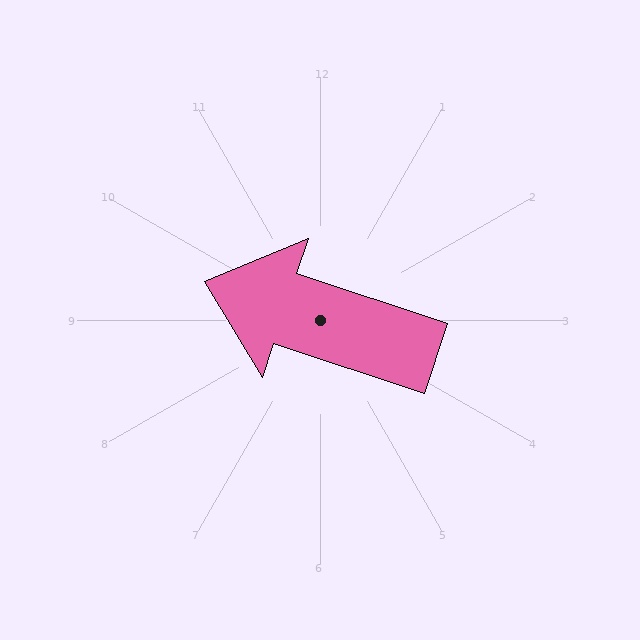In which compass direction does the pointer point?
West.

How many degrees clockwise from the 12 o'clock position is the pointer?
Approximately 288 degrees.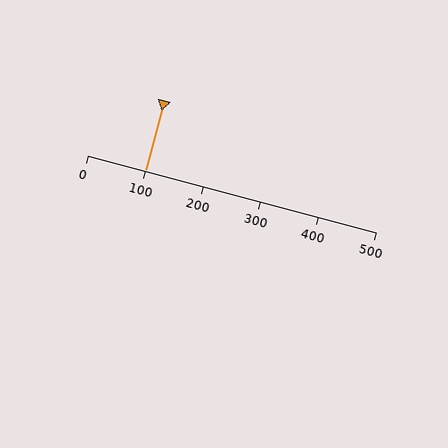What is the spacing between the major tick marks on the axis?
The major ticks are spaced 100 apart.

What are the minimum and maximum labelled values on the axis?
The axis runs from 0 to 500.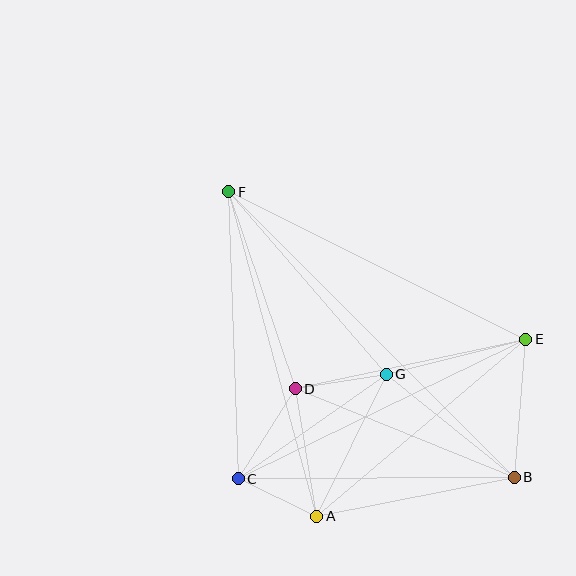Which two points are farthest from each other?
Points B and F are farthest from each other.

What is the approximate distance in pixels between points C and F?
The distance between C and F is approximately 287 pixels.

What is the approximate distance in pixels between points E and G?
The distance between E and G is approximately 144 pixels.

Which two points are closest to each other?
Points A and C are closest to each other.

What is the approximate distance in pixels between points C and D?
The distance between C and D is approximately 106 pixels.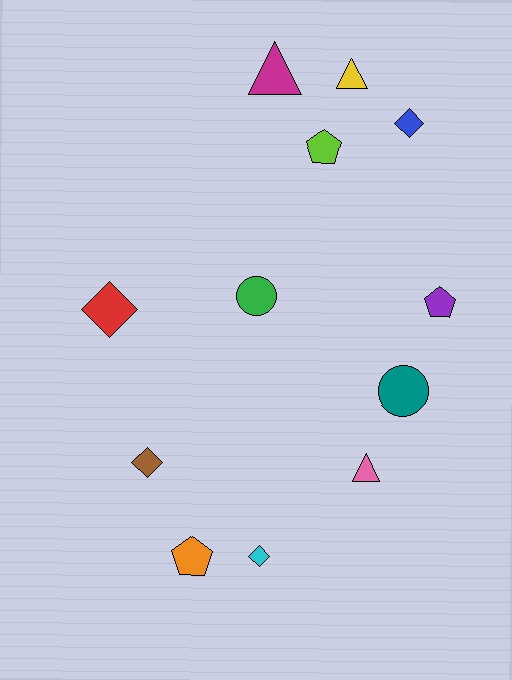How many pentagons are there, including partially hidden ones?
There are 3 pentagons.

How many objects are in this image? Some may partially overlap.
There are 12 objects.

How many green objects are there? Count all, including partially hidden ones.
There is 1 green object.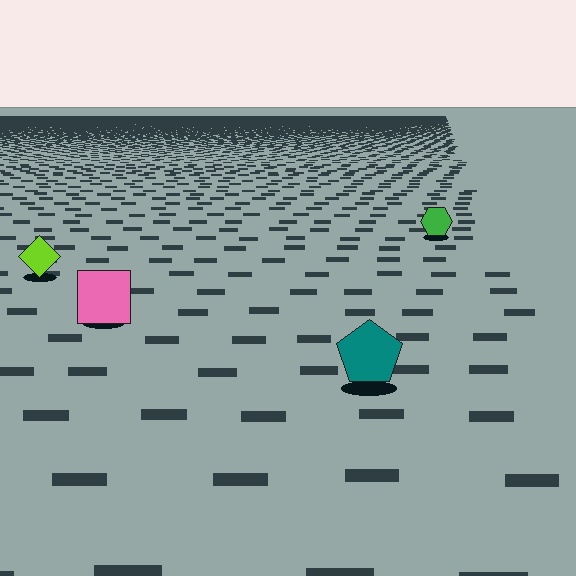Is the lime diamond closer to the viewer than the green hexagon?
Yes. The lime diamond is closer — you can tell from the texture gradient: the ground texture is coarser near it.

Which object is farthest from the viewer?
The green hexagon is farthest from the viewer. It appears smaller and the ground texture around it is denser.